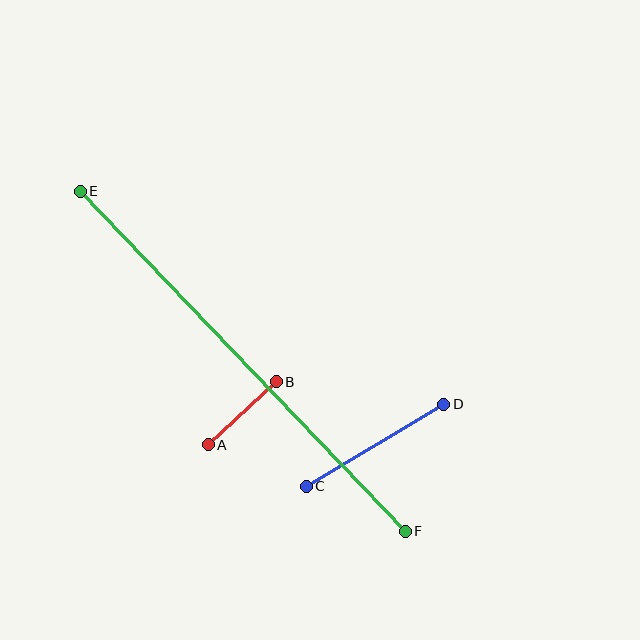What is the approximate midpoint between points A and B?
The midpoint is at approximately (242, 413) pixels.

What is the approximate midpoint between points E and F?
The midpoint is at approximately (243, 361) pixels.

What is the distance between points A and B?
The distance is approximately 93 pixels.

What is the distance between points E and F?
The distance is approximately 470 pixels.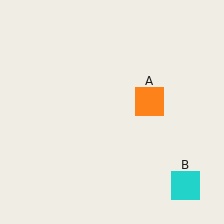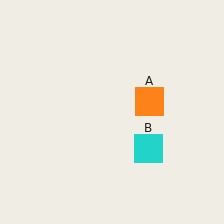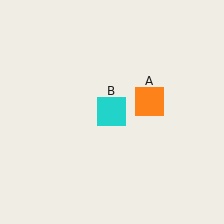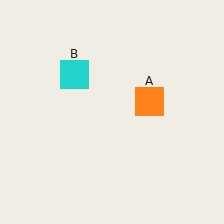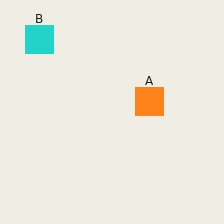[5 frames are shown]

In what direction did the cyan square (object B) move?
The cyan square (object B) moved up and to the left.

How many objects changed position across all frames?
1 object changed position: cyan square (object B).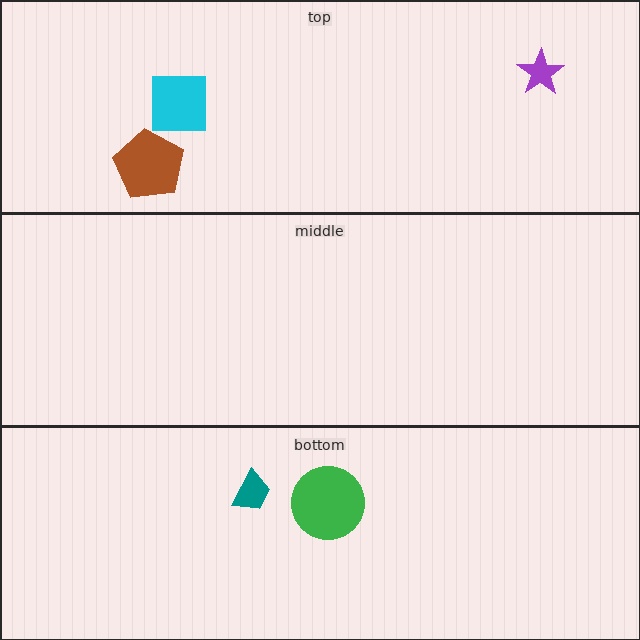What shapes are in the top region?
The brown pentagon, the cyan square, the purple star.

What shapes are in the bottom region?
The green circle, the teal trapezoid.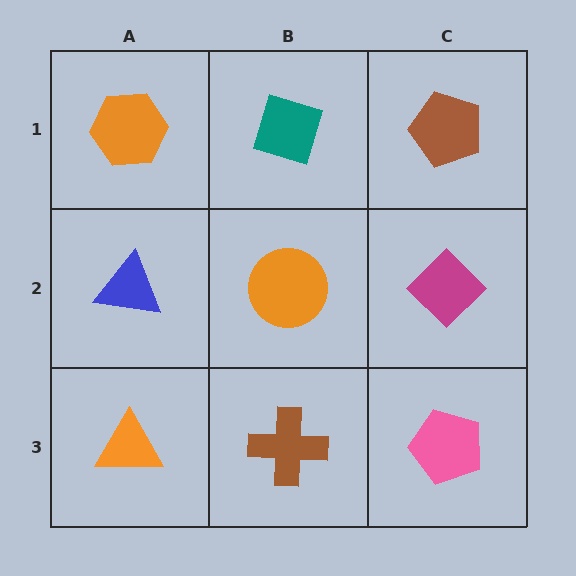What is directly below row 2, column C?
A pink pentagon.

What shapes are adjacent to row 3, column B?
An orange circle (row 2, column B), an orange triangle (row 3, column A), a pink pentagon (row 3, column C).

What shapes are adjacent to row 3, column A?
A blue triangle (row 2, column A), a brown cross (row 3, column B).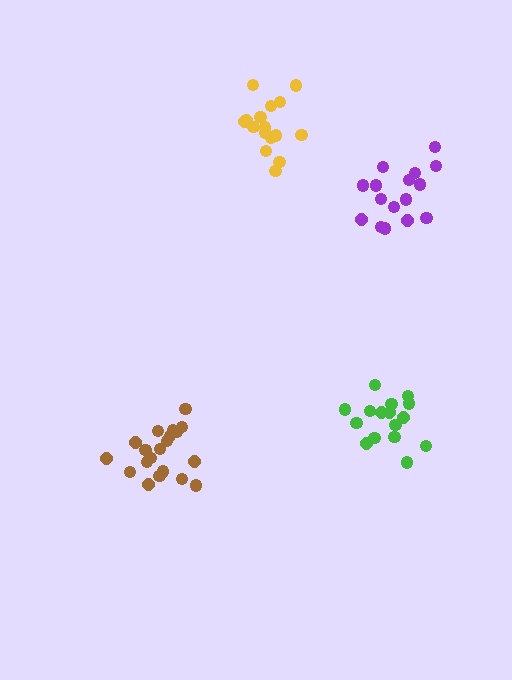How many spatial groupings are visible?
There are 4 spatial groupings.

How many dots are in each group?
Group 1: 21 dots, Group 2: 16 dots, Group 3: 16 dots, Group 4: 16 dots (69 total).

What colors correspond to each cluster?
The clusters are colored: brown, yellow, green, purple.